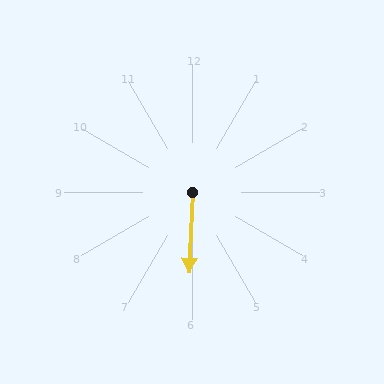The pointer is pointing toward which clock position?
Roughly 6 o'clock.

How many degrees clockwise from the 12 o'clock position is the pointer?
Approximately 182 degrees.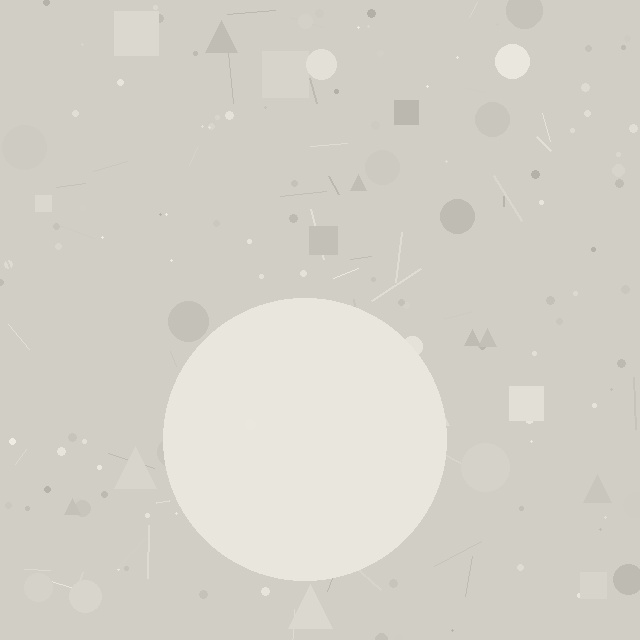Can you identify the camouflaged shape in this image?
The camouflaged shape is a circle.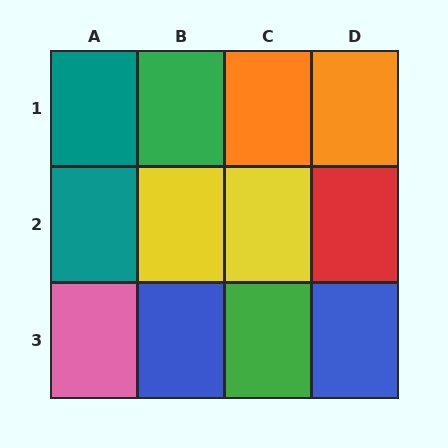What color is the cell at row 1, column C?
Orange.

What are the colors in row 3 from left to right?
Pink, blue, green, blue.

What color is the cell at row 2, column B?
Yellow.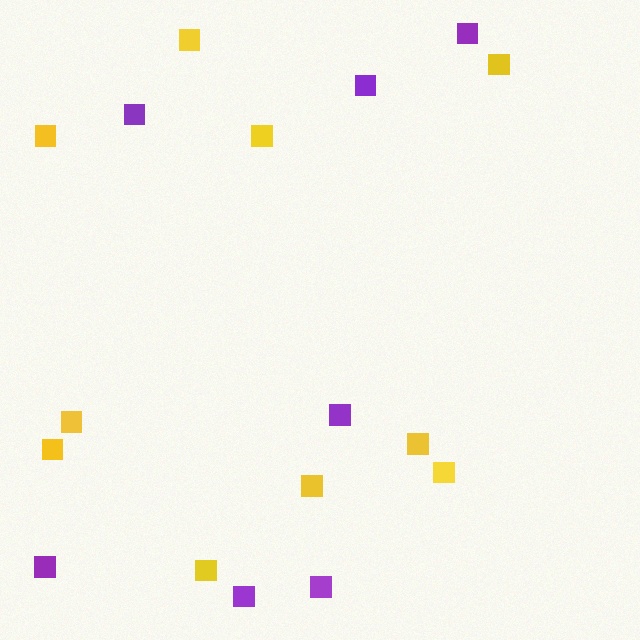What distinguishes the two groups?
There are 2 groups: one group of purple squares (7) and one group of yellow squares (10).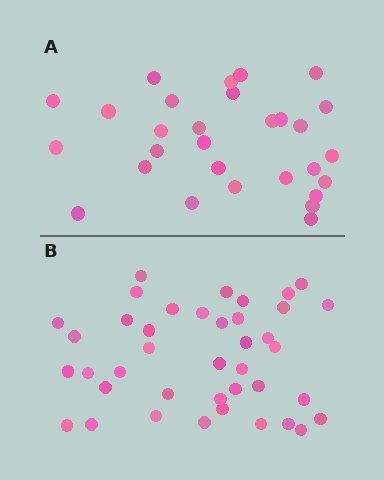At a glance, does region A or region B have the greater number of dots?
Region B (the bottom region) has more dots.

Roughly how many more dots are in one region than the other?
Region B has roughly 12 or so more dots than region A.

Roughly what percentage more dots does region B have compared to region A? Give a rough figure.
About 40% more.